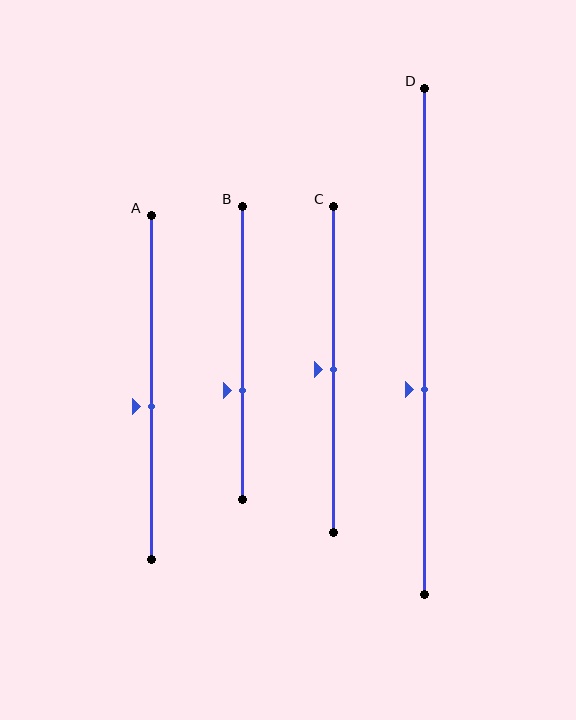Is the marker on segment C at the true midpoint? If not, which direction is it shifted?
Yes, the marker on segment C is at the true midpoint.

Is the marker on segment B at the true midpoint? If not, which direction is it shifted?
No, the marker on segment B is shifted downward by about 13% of the segment length.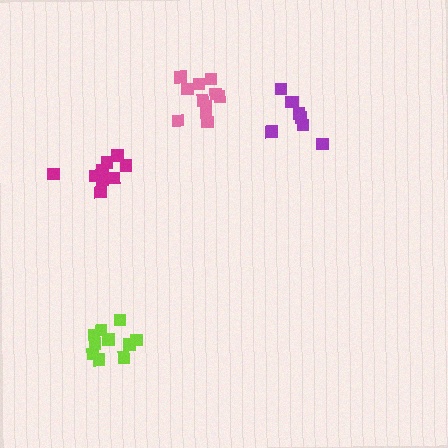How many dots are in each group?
Group 1: 10 dots, Group 2: 11 dots, Group 3: 8 dots, Group 4: 9 dots (38 total).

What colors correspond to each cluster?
The clusters are colored: lime, pink, purple, magenta.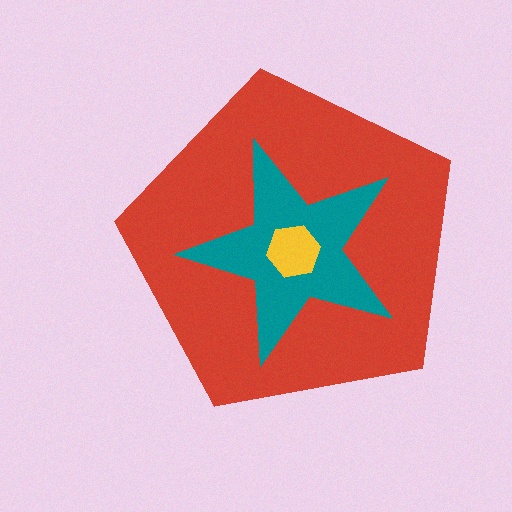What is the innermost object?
The yellow hexagon.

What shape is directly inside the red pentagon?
The teal star.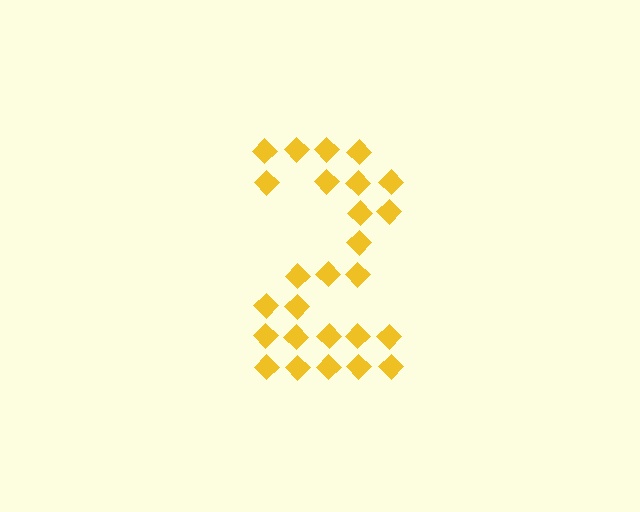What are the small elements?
The small elements are diamonds.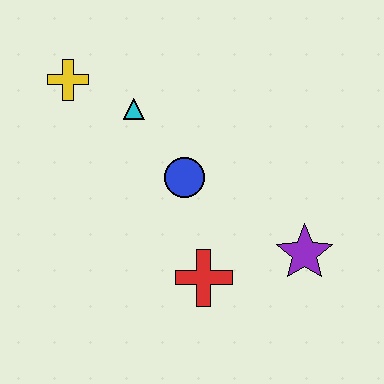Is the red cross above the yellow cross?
No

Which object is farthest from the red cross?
The yellow cross is farthest from the red cross.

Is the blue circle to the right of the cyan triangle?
Yes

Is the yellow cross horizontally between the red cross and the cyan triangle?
No